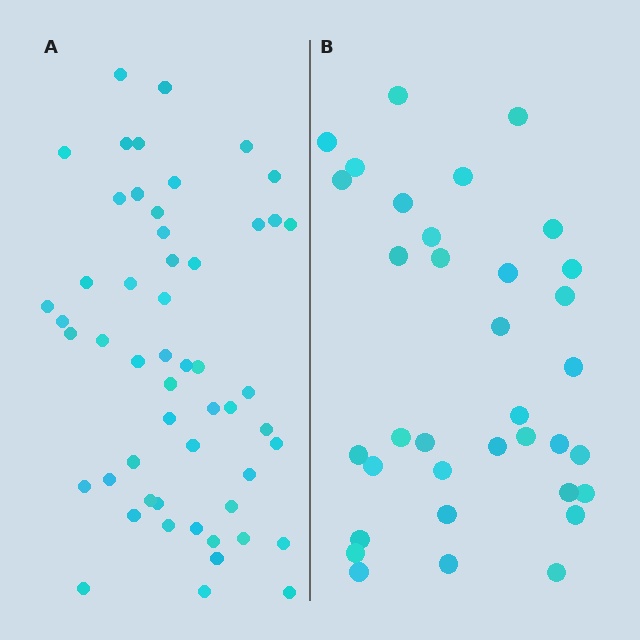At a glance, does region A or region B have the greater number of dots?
Region A (the left region) has more dots.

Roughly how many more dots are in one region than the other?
Region A has approximately 20 more dots than region B.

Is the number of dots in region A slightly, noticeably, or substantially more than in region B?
Region A has substantially more. The ratio is roughly 1.5 to 1.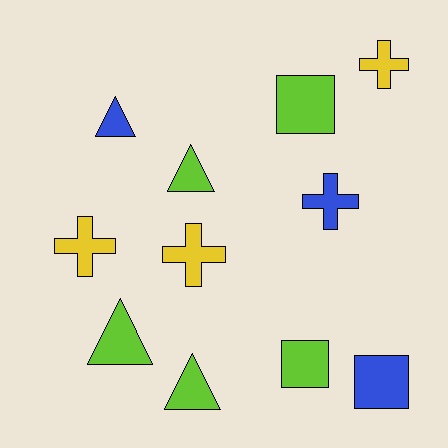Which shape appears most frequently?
Cross, with 4 objects.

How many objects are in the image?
There are 11 objects.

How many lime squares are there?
There are 2 lime squares.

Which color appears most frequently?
Lime, with 5 objects.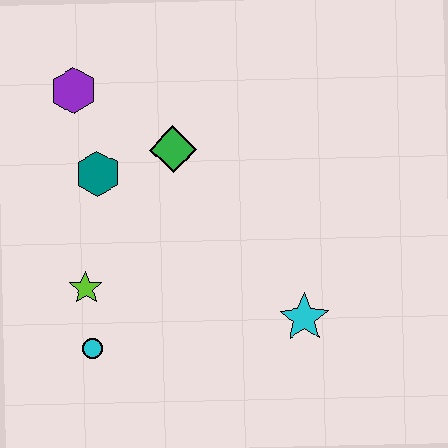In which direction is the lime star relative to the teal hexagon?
The lime star is below the teal hexagon.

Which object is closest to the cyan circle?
The lime star is closest to the cyan circle.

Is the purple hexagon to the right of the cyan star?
No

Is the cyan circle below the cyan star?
Yes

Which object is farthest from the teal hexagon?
The cyan star is farthest from the teal hexagon.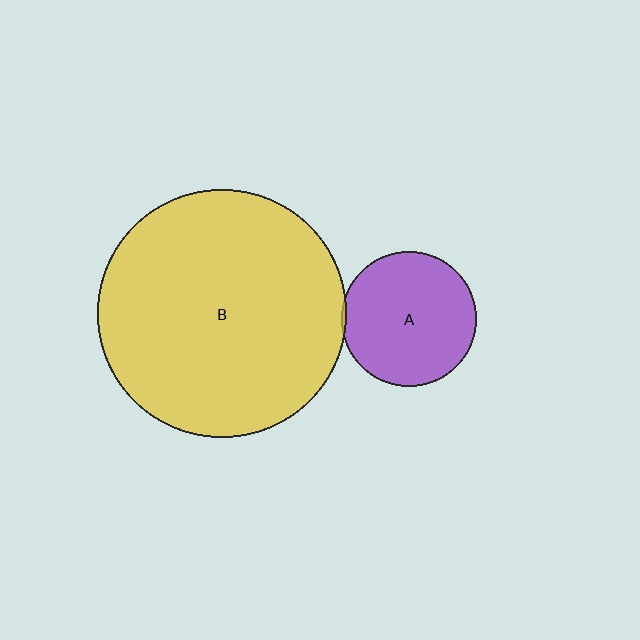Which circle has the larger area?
Circle B (yellow).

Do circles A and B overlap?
Yes.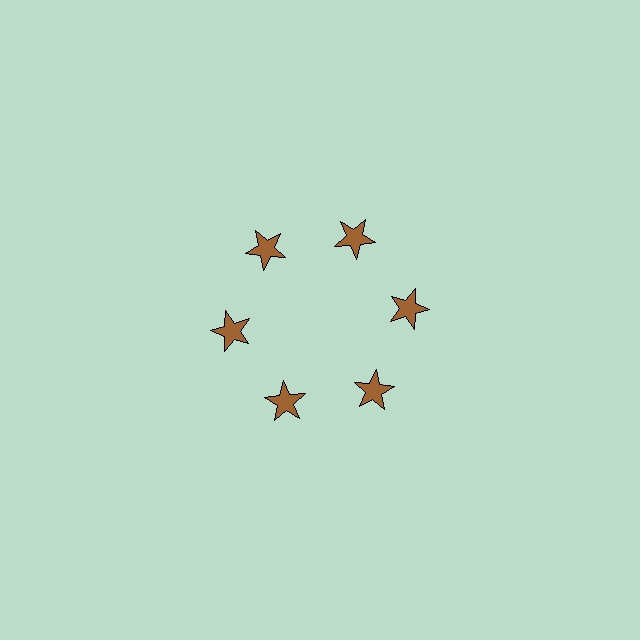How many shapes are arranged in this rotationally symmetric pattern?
There are 6 shapes, arranged in 6 groups of 1.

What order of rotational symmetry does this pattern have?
This pattern has 6-fold rotational symmetry.